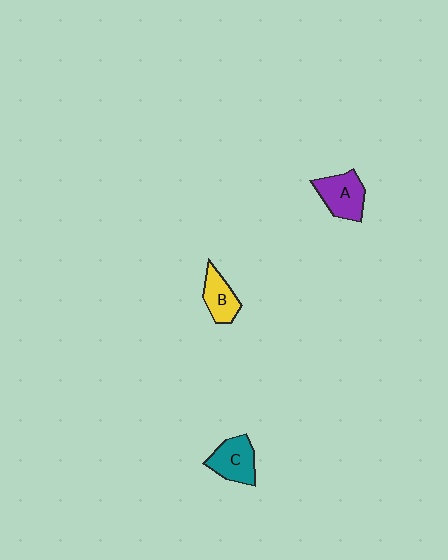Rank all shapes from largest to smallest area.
From largest to smallest: A (purple), C (teal), B (yellow).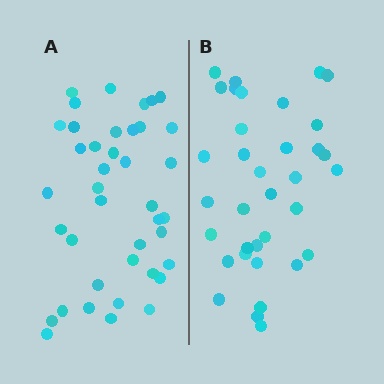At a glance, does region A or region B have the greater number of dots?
Region A (the left region) has more dots.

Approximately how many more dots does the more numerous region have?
Region A has about 5 more dots than region B.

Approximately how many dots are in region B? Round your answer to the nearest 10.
About 40 dots. (The exact count is 35, which rounds to 40.)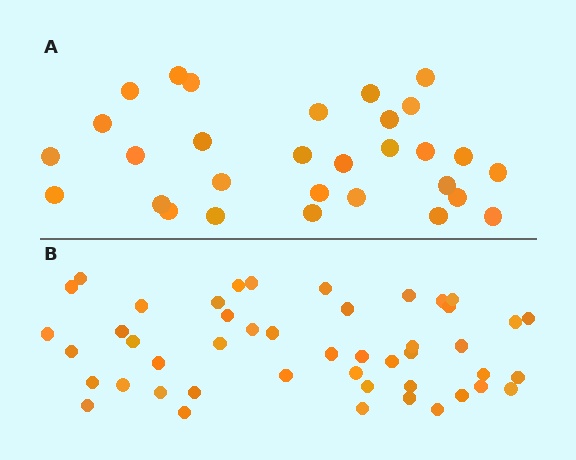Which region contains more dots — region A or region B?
Region B (the bottom region) has more dots.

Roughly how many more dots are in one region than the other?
Region B has approximately 15 more dots than region A.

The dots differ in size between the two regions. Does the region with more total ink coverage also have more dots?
No. Region A has more total ink coverage because its dots are larger, but region B actually contains more individual dots. Total area can be misleading — the number of items is what matters here.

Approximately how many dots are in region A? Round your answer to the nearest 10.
About 30 dots.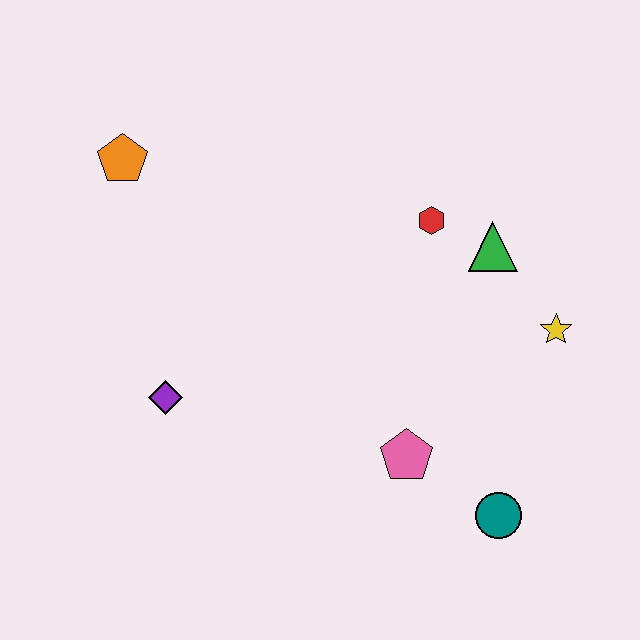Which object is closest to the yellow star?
The green triangle is closest to the yellow star.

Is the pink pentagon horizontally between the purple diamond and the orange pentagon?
No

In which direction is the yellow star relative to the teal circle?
The yellow star is above the teal circle.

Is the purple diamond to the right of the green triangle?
No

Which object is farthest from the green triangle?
The orange pentagon is farthest from the green triangle.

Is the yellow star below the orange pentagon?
Yes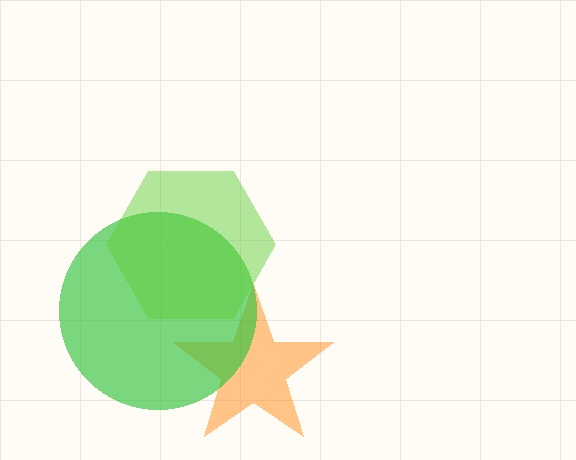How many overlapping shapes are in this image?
There are 3 overlapping shapes in the image.